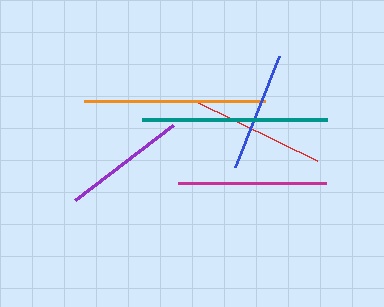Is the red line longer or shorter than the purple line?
The red line is longer than the purple line.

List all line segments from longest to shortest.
From longest to shortest: teal, orange, magenta, red, purple, blue.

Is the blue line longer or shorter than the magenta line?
The magenta line is longer than the blue line.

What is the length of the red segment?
The red segment is approximately 135 pixels long.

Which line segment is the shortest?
The blue line is the shortest at approximately 119 pixels.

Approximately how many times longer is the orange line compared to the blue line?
The orange line is approximately 1.5 times the length of the blue line.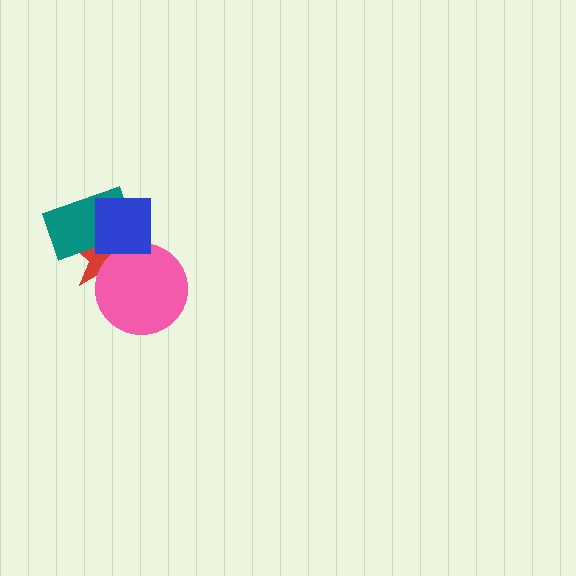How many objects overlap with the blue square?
3 objects overlap with the blue square.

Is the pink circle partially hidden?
No, no other shape covers it.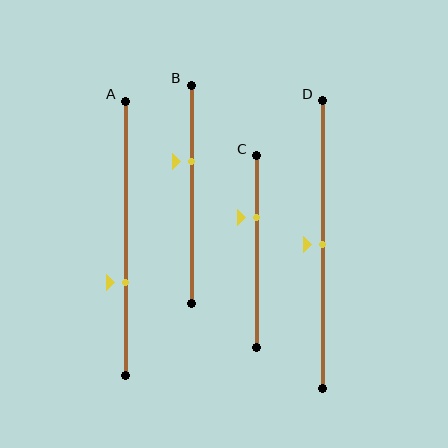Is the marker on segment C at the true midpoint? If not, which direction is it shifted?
No, the marker on segment C is shifted upward by about 18% of the segment length.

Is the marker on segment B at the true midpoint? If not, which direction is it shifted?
No, the marker on segment B is shifted upward by about 15% of the segment length.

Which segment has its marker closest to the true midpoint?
Segment D has its marker closest to the true midpoint.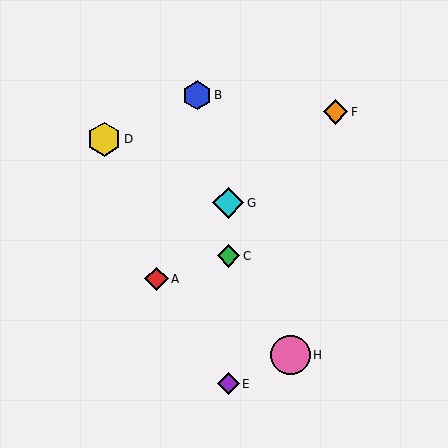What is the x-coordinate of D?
Object D is at x≈104.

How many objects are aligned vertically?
3 objects (C, E, G) are aligned vertically.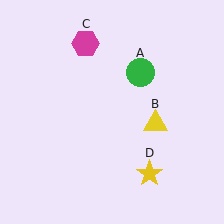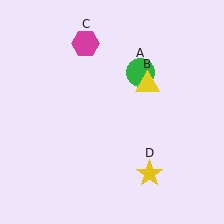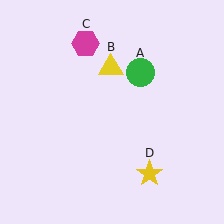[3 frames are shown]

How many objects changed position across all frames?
1 object changed position: yellow triangle (object B).